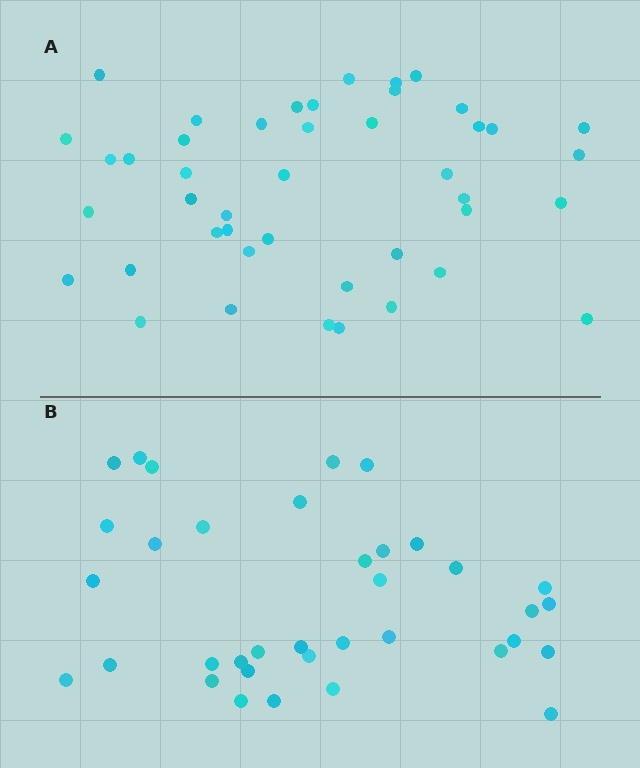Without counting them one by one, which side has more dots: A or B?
Region A (the top region) has more dots.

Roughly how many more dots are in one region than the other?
Region A has roughly 8 or so more dots than region B.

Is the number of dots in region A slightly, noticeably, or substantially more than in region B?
Region A has only slightly more — the two regions are fairly close. The ratio is roughly 1.2 to 1.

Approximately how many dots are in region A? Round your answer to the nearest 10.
About 40 dots. (The exact count is 44, which rounds to 40.)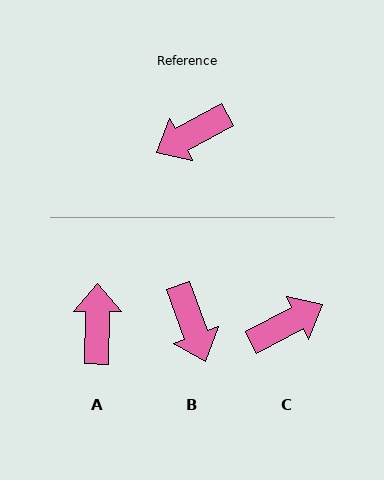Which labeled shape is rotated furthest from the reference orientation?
C, about 179 degrees away.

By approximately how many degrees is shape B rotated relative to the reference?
Approximately 82 degrees counter-clockwise.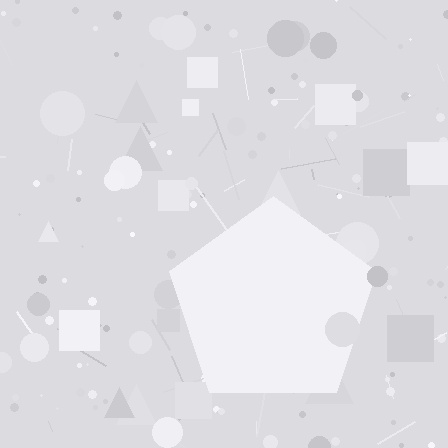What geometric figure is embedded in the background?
A pentagon is embedded in the background.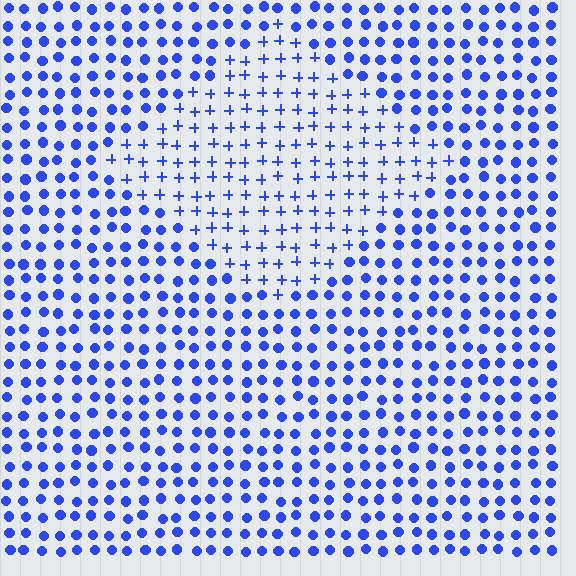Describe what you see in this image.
The image is filled with small blue elements arranged in a uniform grid. A diamond-shaped region contains plus signs, while the surrounding area contains circles. The boundary is defined purely by the change in element shape.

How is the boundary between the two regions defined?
The boundary is defined by a change in element shape: plus signs inside vs. circles outside. All elements share the same color and spacing.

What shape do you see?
I see a diamond.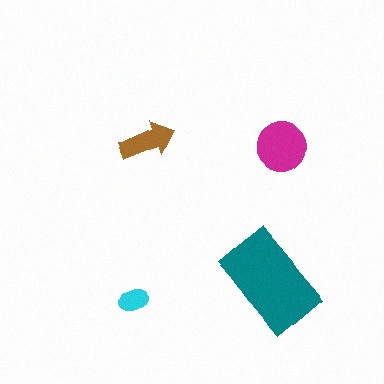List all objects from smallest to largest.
The cyan ellipse, the brown arrow, the magenta circle, the teal rectangle.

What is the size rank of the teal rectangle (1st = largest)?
1st.